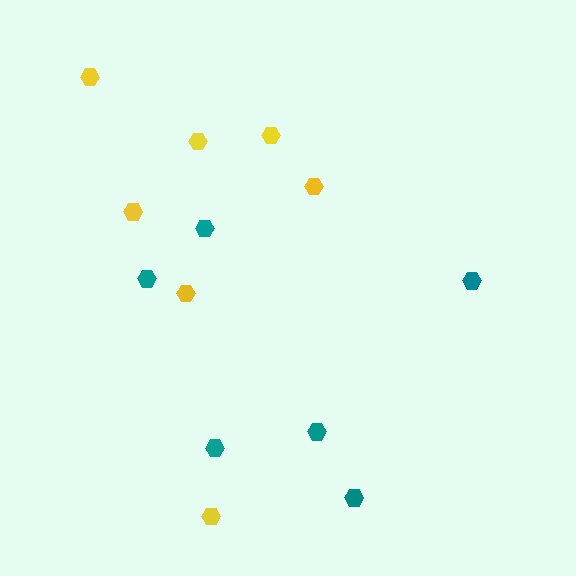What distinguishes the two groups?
There are 2 groups: one group of teal hexagons (6) and one group of yellow hexagons (7).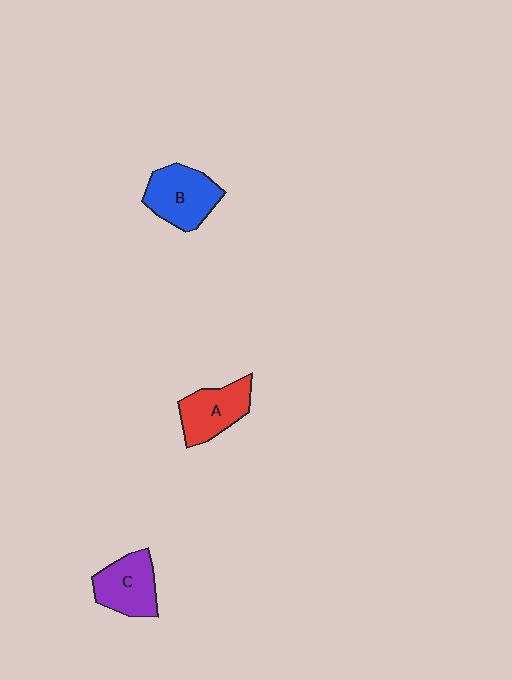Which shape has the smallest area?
Shape A (red).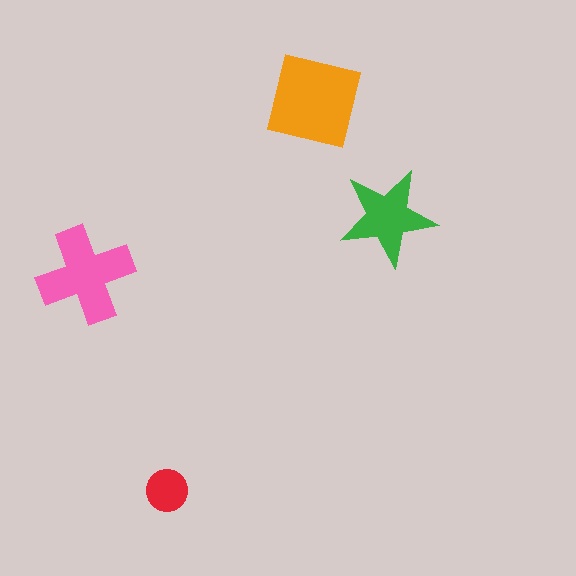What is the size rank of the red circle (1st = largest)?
4th.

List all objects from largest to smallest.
The orange square, the pink cross, the green star, the red circle.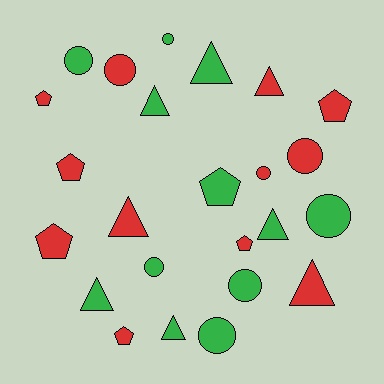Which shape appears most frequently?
Circle, with 9 objects.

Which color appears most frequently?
Red, with 12 objects.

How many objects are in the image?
There are 24 objects.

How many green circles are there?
There are 6 green circles.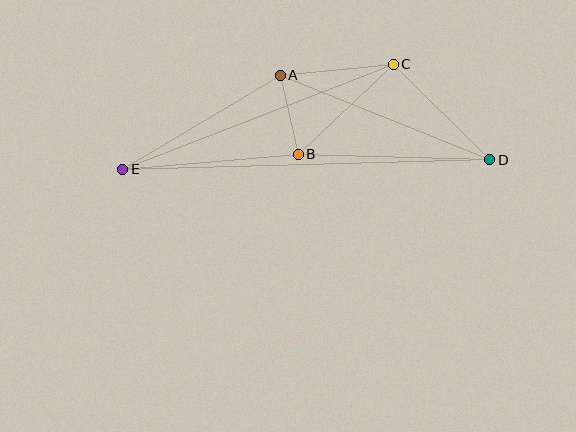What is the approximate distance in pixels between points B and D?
The distance between B and D is approximately 192 pixels.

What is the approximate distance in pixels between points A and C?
The distance between A and C is approximately 113 pixels.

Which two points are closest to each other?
Points A and B are closest to each other.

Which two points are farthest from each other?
Points D and E are farthest from each other.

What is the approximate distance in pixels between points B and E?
The distance between B and E is approximately 176 pixels.